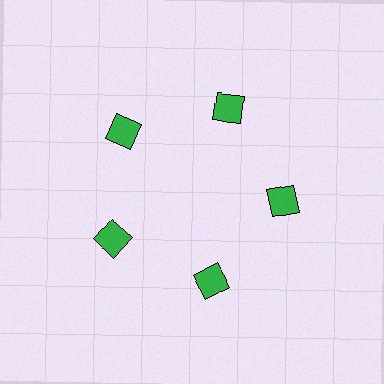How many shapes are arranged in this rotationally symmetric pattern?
There are 5 shapes, arranged in 5 groups of 1.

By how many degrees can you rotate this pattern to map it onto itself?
The pattern maps onto itself every 72 degrees of rotation.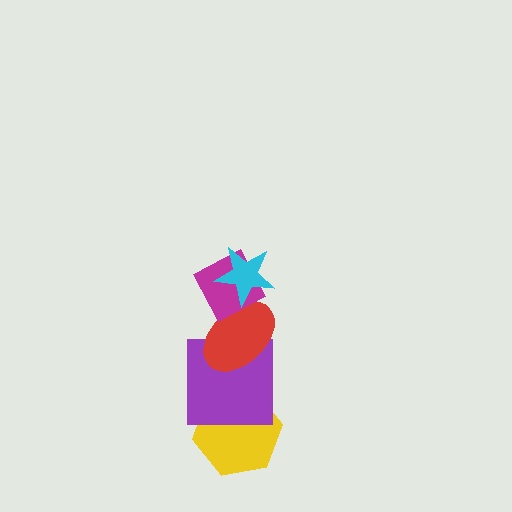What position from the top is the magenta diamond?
The magenta diamond is 2nd from the top.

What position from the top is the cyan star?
The cyan star is 1st from the top.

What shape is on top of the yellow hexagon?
The purple square is on top of the yellow hexagon.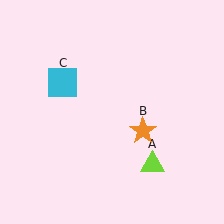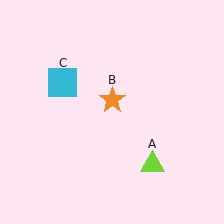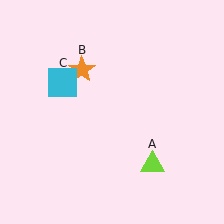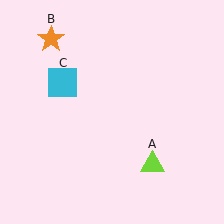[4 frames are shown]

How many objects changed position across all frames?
1 object changed position: orange star (object B).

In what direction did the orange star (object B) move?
The orange star (object B) moved up and to the left.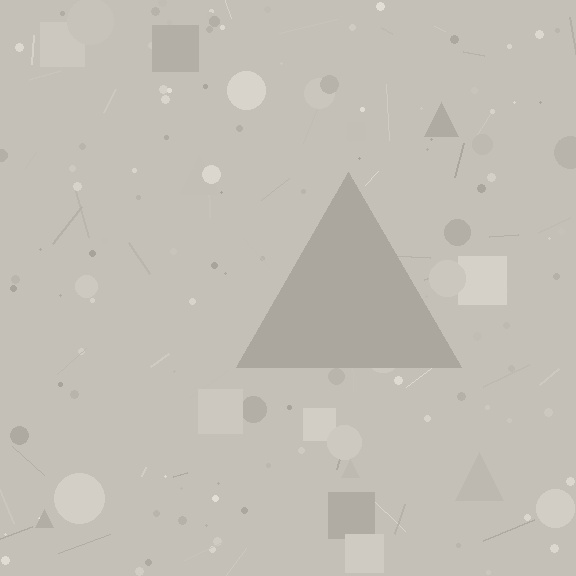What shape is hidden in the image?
A triangle is hidden in the image.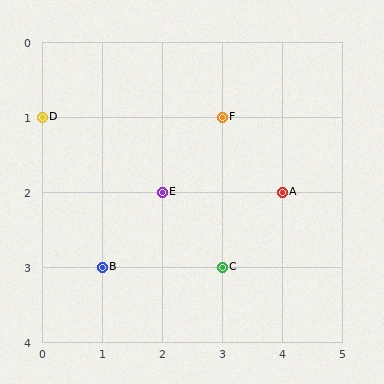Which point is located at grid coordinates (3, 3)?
Point C is at (3, 3).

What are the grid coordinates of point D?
Point D is at grid coordinates (0, 1).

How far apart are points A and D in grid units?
Points A and D are 4 columns and 1 row apart (about 4.1 grid units diagonally).